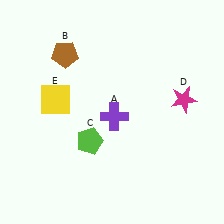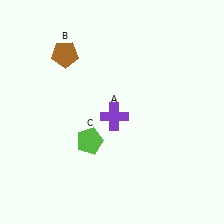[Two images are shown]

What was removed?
The yellow square (E), the magenta star (D) were removed in Image 2.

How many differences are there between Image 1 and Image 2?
There are 2 differences between the two images.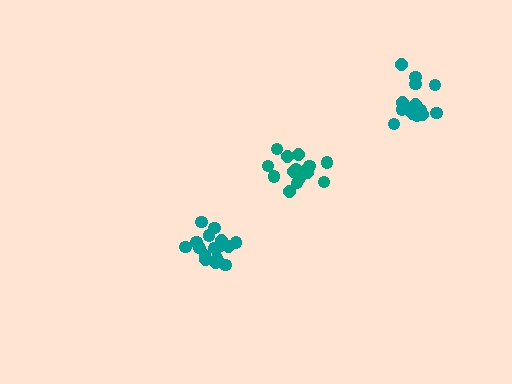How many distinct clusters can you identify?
There are 3 distinct clusters.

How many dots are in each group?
Group 1: 18 dots, Group 2: 17 dots, Group 3: 14 dots (49 total).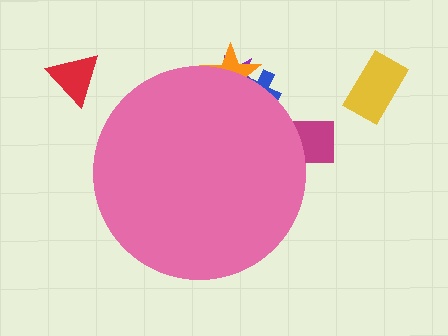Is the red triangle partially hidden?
No, the red triangle is fully visible.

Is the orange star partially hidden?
Yes, the orange star is partially hidden behind the pink circle.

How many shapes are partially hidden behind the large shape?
4 shapes are partially hidden.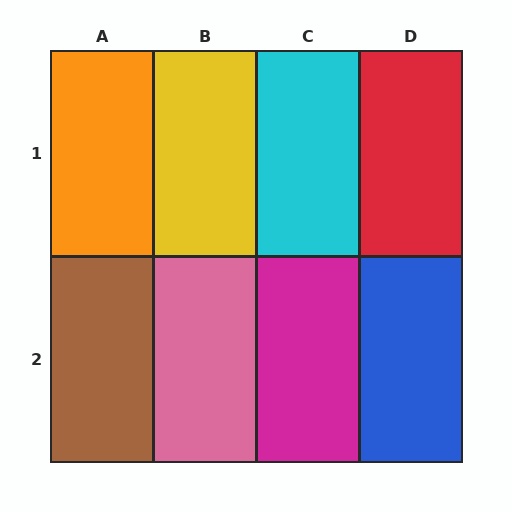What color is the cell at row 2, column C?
Magenta.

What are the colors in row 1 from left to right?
Orange, yellow, cyan, red.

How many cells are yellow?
1 cell is yellow.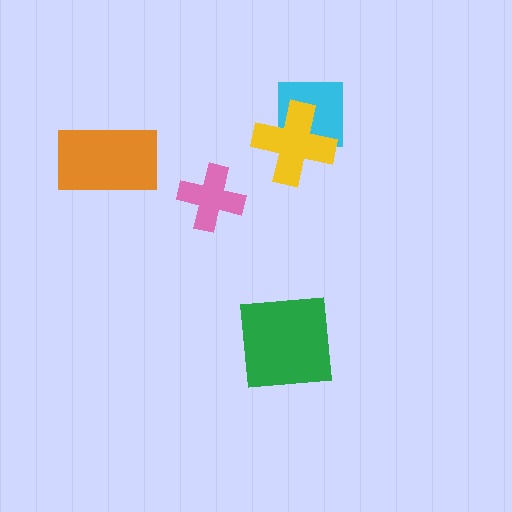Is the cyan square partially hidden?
Yes, it is partially covered by another shape.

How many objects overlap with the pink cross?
0 objects overlap with the pink cross.